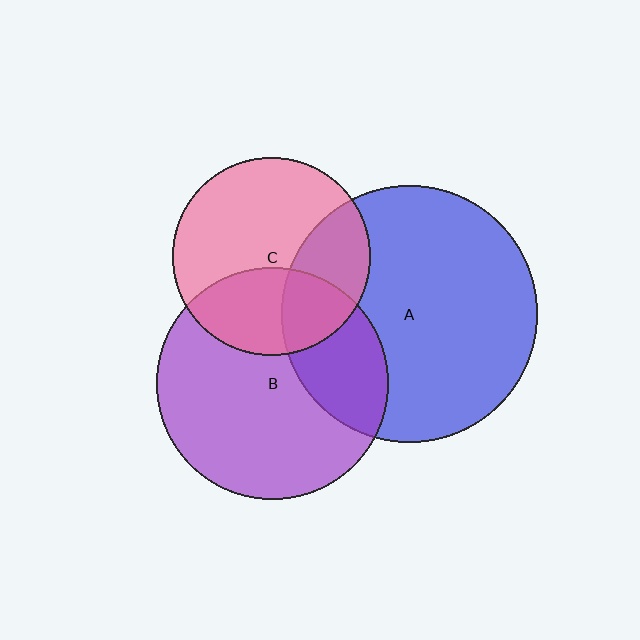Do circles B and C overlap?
Yes.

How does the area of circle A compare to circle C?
Approximately 1.7 times.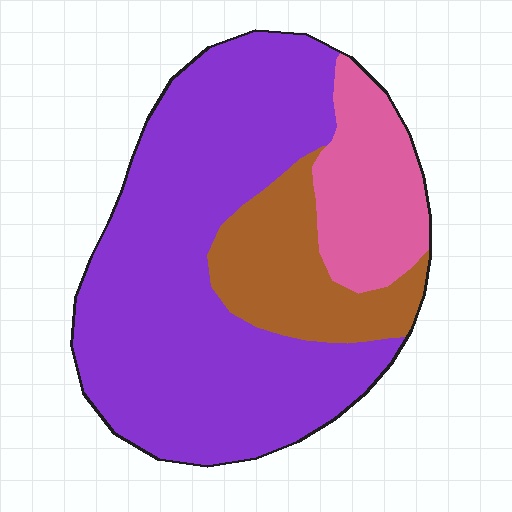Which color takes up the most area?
Purple, at roughly 65%.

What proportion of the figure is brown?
Brown takes up between a sixth and a third of the figure.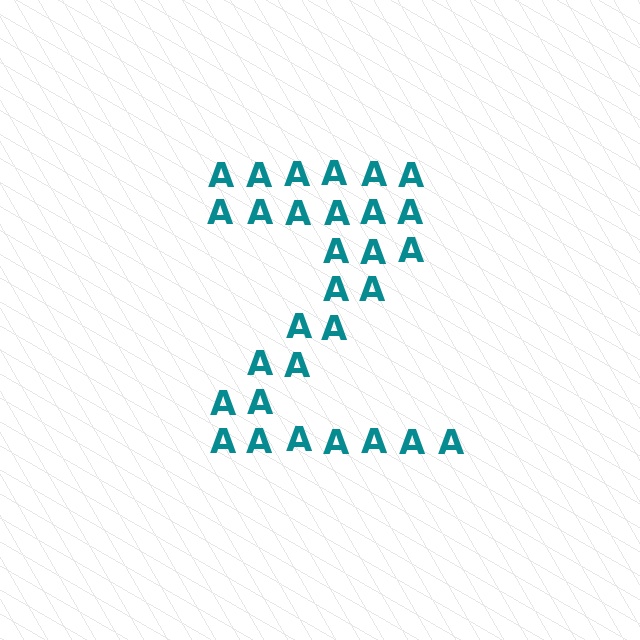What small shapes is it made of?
It is made of small letter A's.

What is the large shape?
The large shape is the letter Z.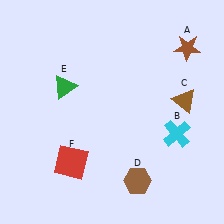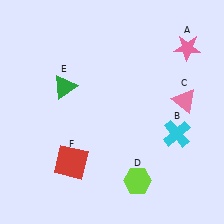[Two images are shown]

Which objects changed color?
A changed from brown to pink. C changed from brown to pink. D changed from brown to lime.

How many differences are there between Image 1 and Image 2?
There are 3 differences between the two images.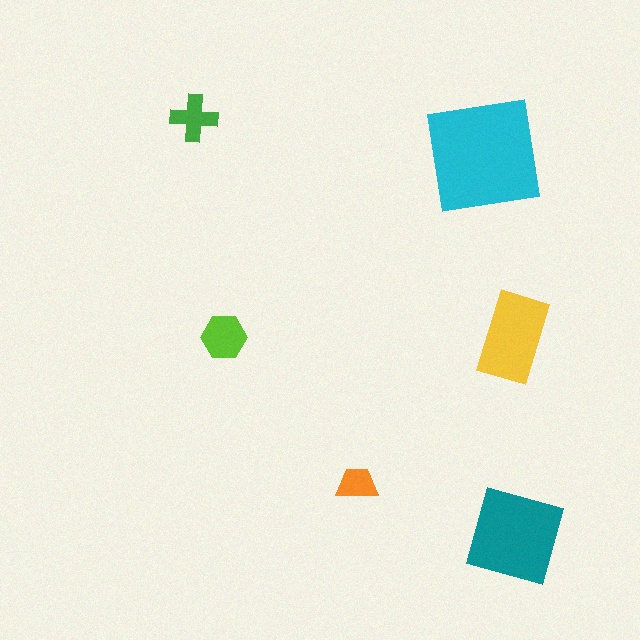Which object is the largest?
The cyan square.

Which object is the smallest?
The orange trapezoid.